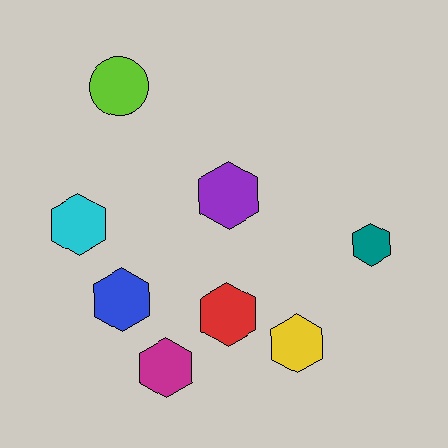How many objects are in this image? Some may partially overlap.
There are 8 objects.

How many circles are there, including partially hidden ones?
There is 1 circle.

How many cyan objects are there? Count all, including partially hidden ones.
There is 1 cyan object.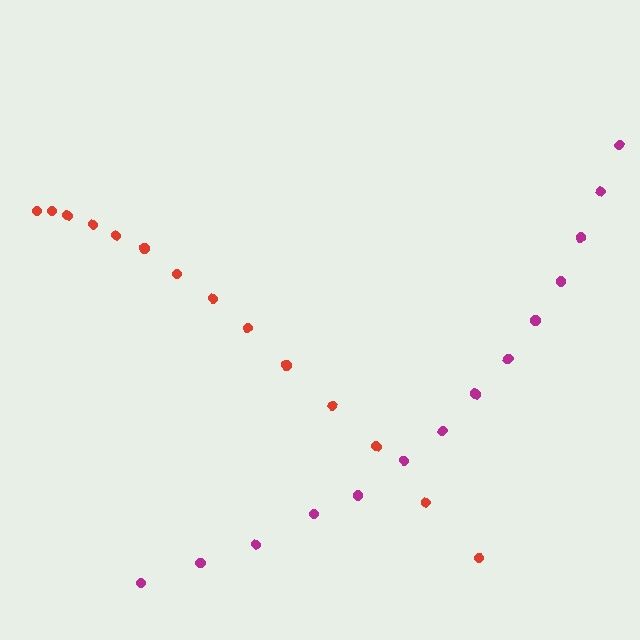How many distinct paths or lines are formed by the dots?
There are 2 distinct paths.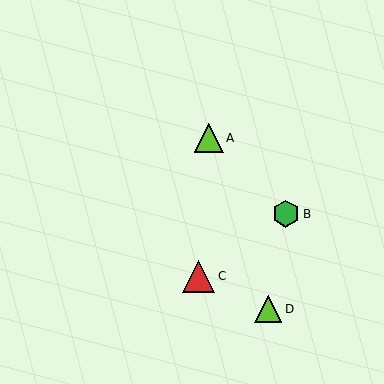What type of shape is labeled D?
Shape D is a lime triangle.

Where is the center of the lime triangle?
The center of the lime triangle is at (268, 309).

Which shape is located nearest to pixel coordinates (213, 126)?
The lime triangle (labeled A) at (209, 138) is nearest to that location.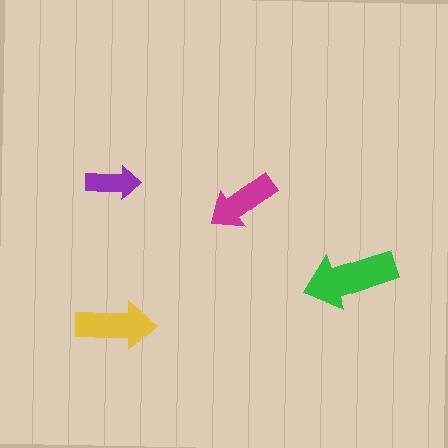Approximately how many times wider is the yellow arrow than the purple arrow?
About 1.5 times wider.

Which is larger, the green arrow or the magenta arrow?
The green one.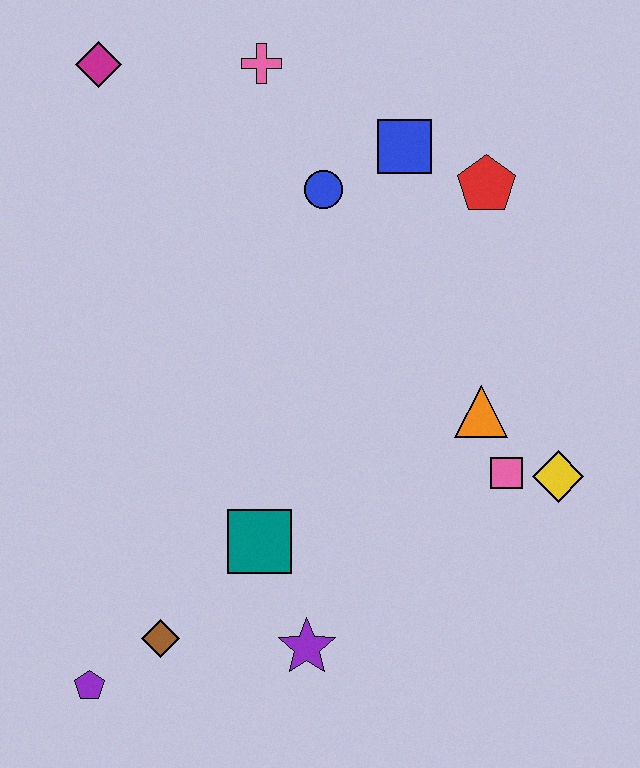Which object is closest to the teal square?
The purple star is closest to the teal square.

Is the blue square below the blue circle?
No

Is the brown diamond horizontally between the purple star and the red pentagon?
No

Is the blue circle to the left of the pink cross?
No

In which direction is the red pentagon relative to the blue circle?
The red pentagon is to the right of the blue circle.